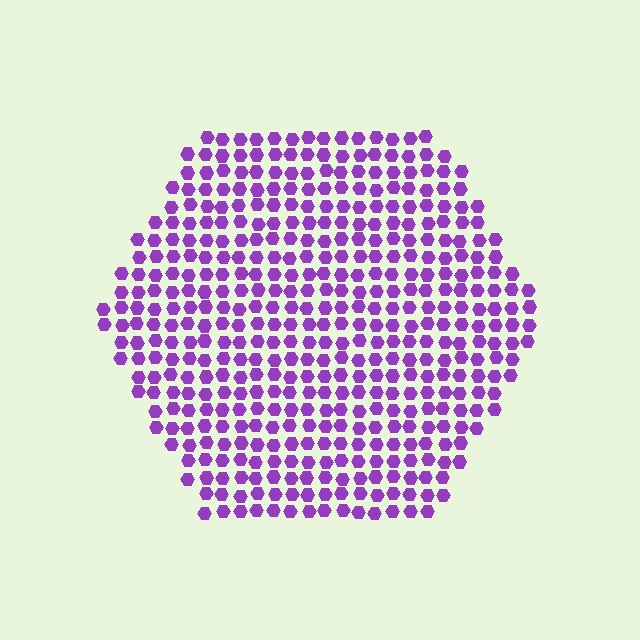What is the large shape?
The large shape is a hexagon.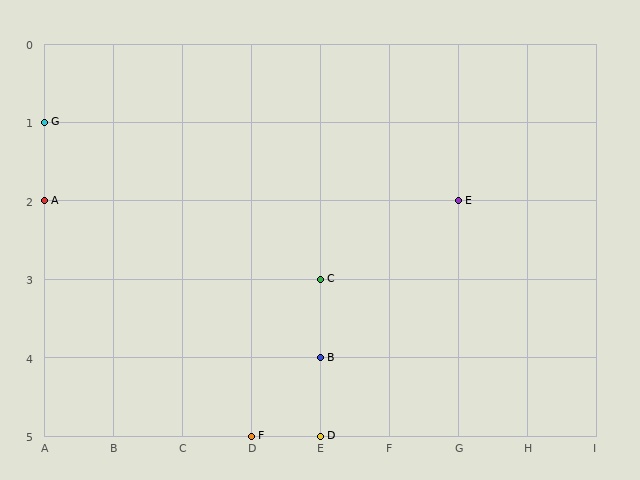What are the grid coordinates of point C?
Point C is at grid coordinates (E, 3).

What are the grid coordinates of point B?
Point B is at grid coordinates (E, 4).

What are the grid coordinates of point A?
Point A is at grid coordinates (A, 2).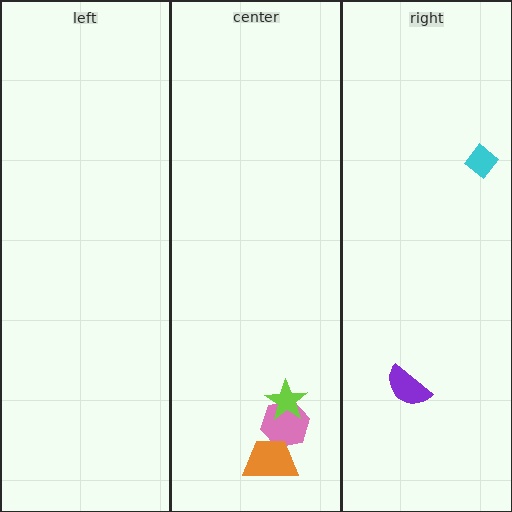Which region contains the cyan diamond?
The right region.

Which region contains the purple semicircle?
The right region.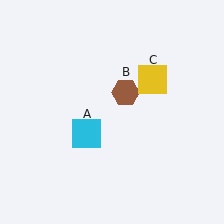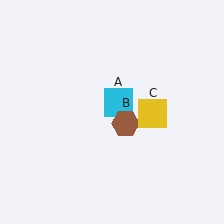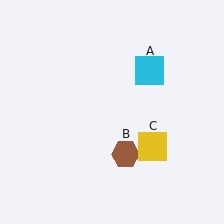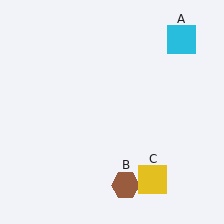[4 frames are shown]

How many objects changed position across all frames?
3 objects changed position: cyan square (object A), brown hexagon (object B), yellow square (object C).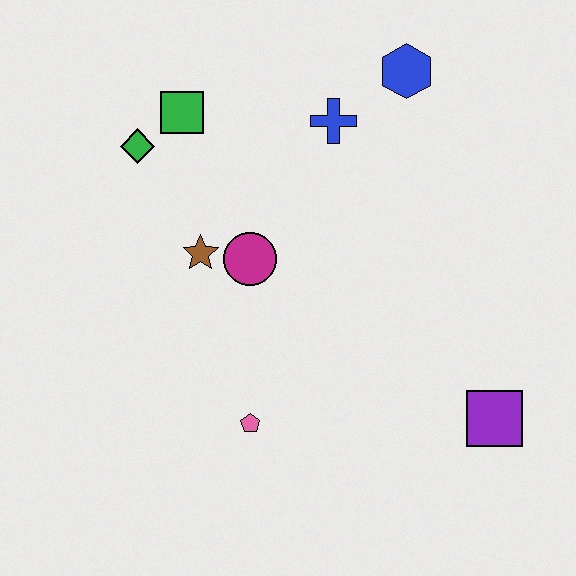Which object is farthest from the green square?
The purple square is farthest from the green square.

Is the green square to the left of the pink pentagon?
Yes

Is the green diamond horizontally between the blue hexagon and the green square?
No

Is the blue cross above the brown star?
Yes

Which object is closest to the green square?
The green diamond is closest to the green square.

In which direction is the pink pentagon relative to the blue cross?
The pink pentagon is below the blue cross.